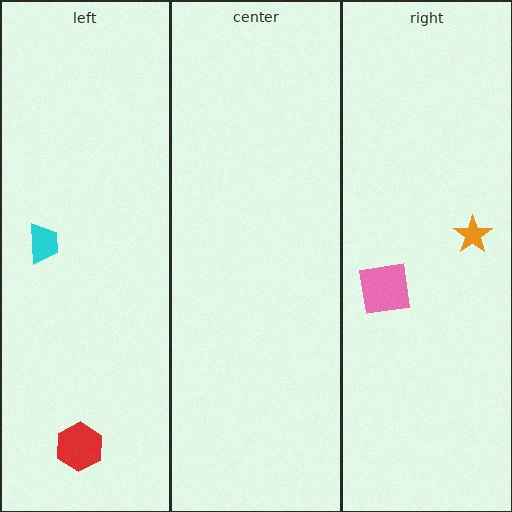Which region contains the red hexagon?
The left region.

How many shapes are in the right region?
2.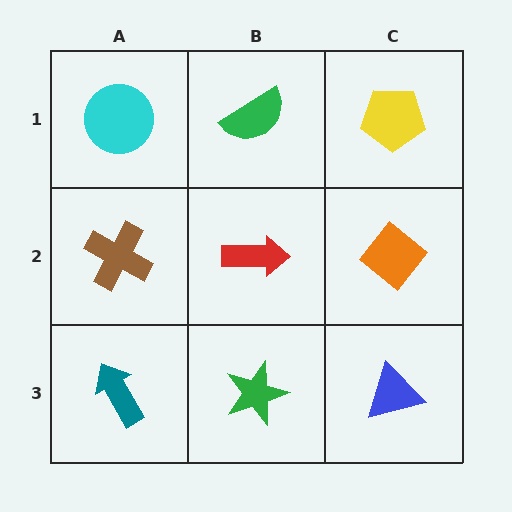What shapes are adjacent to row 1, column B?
A red arrow (row 2, column B), a cyan circle (row 1, column A), a yellow pentagon (row 1, column C).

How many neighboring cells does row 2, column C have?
3.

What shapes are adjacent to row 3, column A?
A brown cross (row 2, column A), a green star (row 3, column B).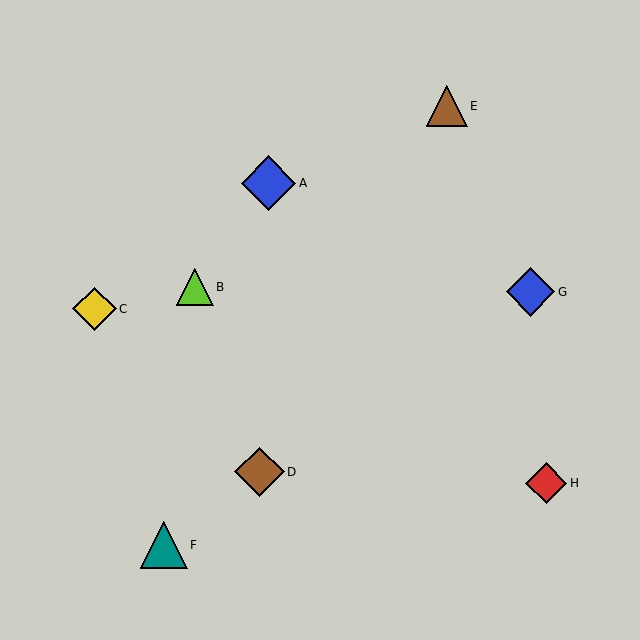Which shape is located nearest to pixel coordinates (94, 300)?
The yellow diamond (labeled C) at (94, 309) is nearest to that location.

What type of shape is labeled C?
Shape C is a yellow diamond.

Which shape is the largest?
The blue diamond (labeled A) is the largest.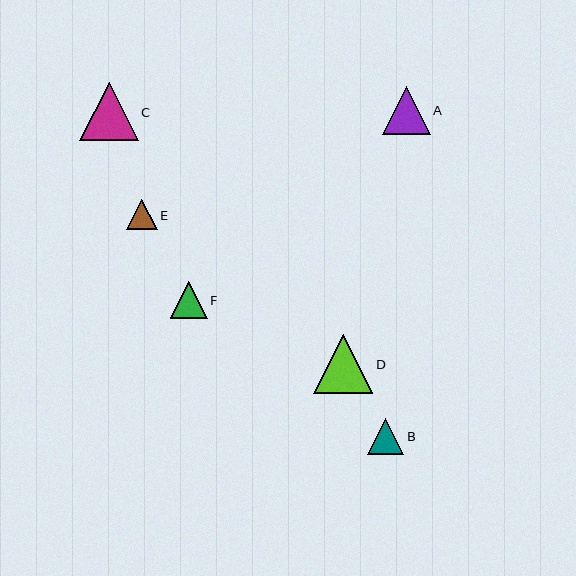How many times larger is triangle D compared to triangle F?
Triangle D is approximately 1.6 times the size of triangle F.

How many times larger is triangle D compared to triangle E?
Triangle D is approximately 1.9 times the size of triangle E.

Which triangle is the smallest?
Triangle E is the smallest with a size of approximately 31 pixels.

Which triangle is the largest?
Triangle D is the largest with a size of approximately 59 pixels.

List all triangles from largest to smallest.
From largest to smallest: D, C, A, F, B, E.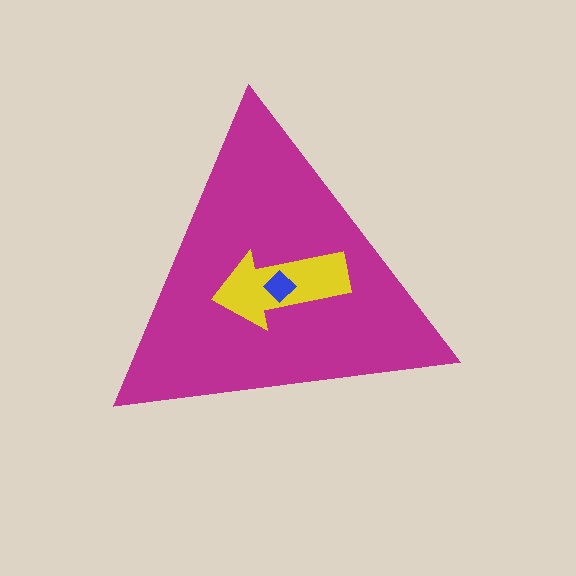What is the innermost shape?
The blue diamond.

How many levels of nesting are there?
3.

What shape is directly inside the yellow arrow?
The blue diamond.